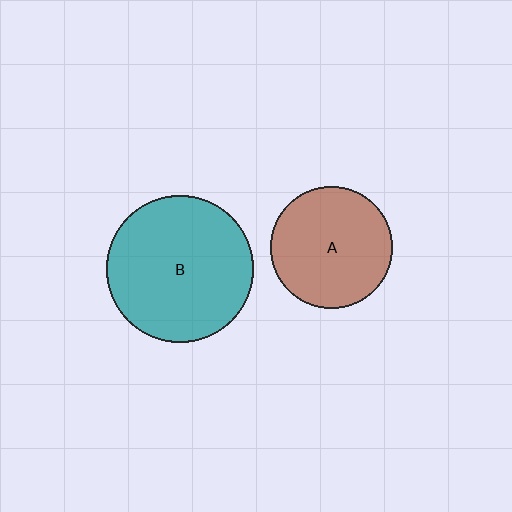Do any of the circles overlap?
No, none of the circles overlap.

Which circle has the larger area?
Circle B (teal).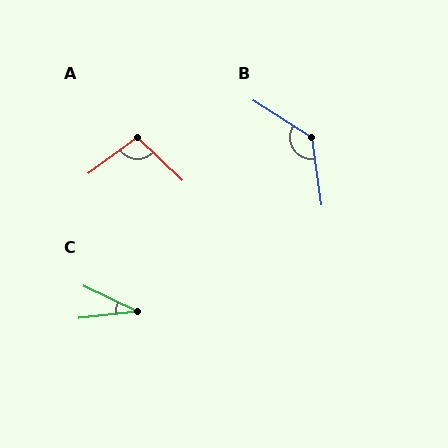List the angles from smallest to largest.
C (32°), A (100°), B (130°).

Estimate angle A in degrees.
Approximately 100 degrees.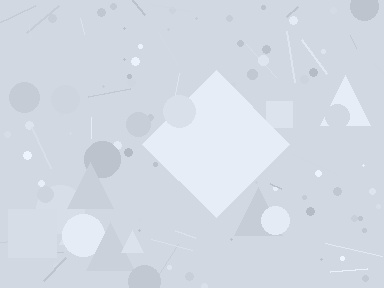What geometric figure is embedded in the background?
A diamond is embedded in the background.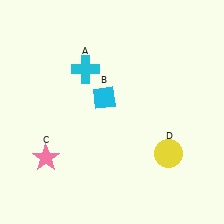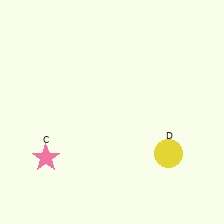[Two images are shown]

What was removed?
The cyan diamond (B), the cyan cross (A) were removed in Image 2.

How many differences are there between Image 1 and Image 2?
There are 2 differences between the two images.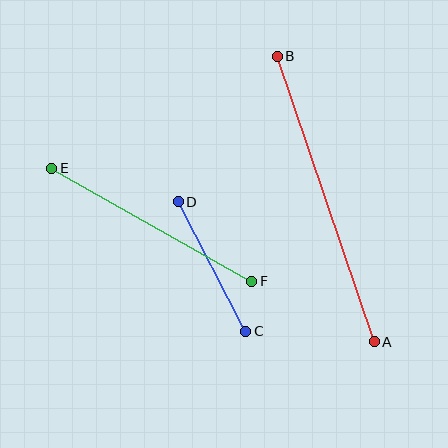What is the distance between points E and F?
The distance is approximately 230 pixels.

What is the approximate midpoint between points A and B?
The midpoint is at approximately (326, 199) pixels.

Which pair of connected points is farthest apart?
Points A and B are farthest apart.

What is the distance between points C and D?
The distance is approximately 146 pixels.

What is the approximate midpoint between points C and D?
The midpoint is at approximately (212, 266) pixels.